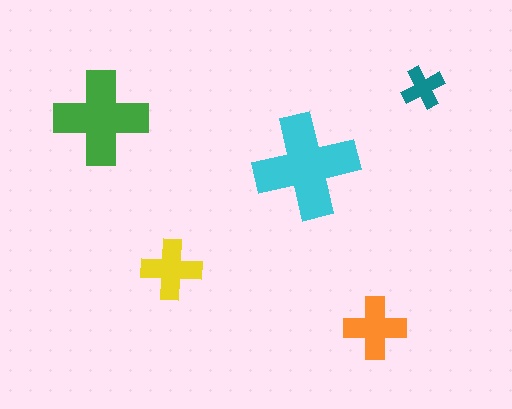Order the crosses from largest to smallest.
the cyan one, the green one, the orange one, the yellow one, the teal one.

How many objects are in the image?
There are 5 objects in the image.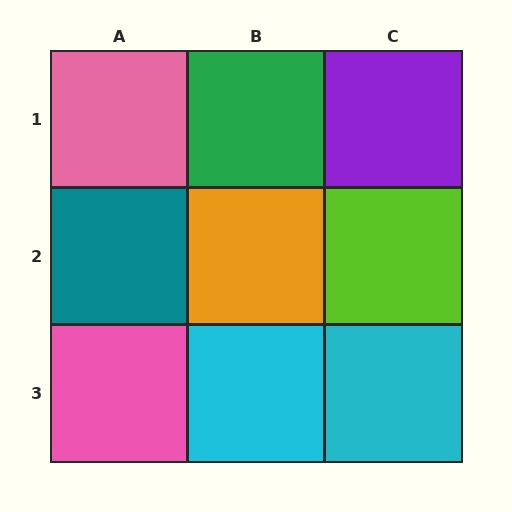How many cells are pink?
2 cells are pink.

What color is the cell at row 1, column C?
Purple.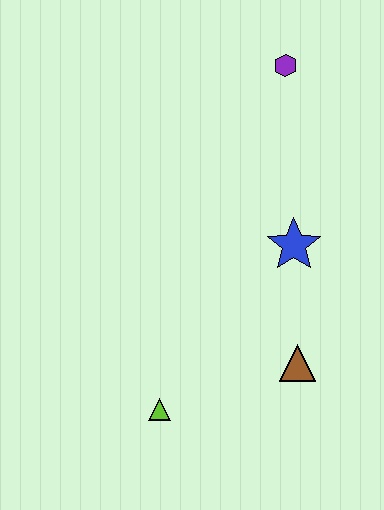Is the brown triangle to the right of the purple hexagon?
Yes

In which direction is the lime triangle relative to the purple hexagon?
The lime triangle is below the purple hexagon.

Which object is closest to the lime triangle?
The brown triangle is closest to the lime triangle.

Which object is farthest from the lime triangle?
The purple hexagon is farthest from the lime triangle.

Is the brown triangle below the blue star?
Yes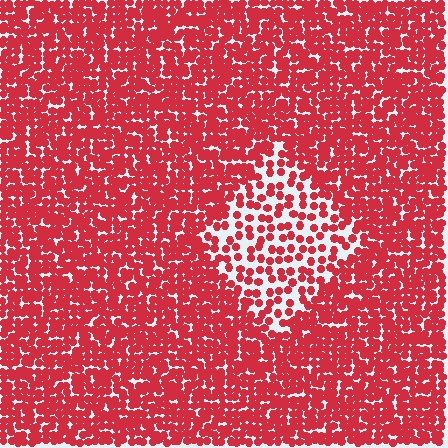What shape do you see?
I see a diamond.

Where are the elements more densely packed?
The elements are more densely packed outside the diamond boundary.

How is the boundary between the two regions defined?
The boundary is defined by a change in element density (approximately 2.2x ratio). All elements are the same color, size, and shape.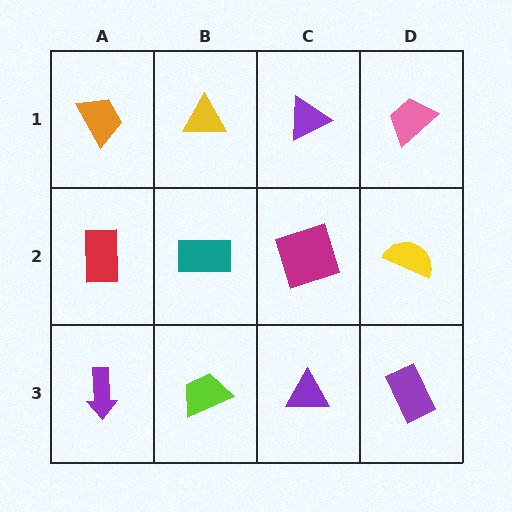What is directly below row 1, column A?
A red rectangle.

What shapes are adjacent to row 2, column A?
An orange trapezoid (row 1, column A), a purple arrow (row 3, column A), a teal rectangle (row 2, column B).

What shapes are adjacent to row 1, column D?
A yellow semicircle (row 2, column D), a purple triangle (row 1, column C).